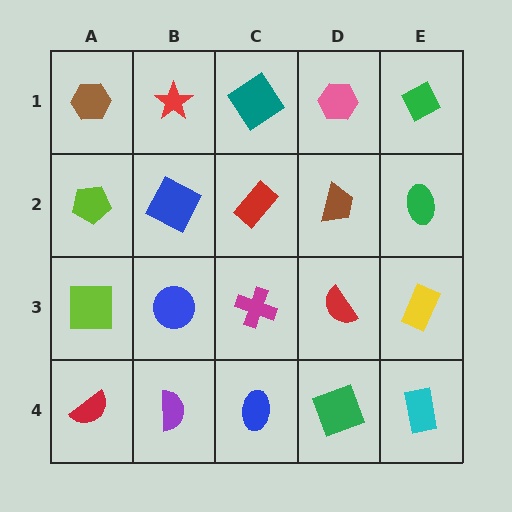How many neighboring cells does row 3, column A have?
3.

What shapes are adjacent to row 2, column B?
A red star (row 1, column B), a blue circle (row 3, column B), a lime pentagon (row 2, column A), a red rectangle (row 2, column C).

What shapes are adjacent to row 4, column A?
A lime square (row 3, column A), a purple semicircle (row 4, column B).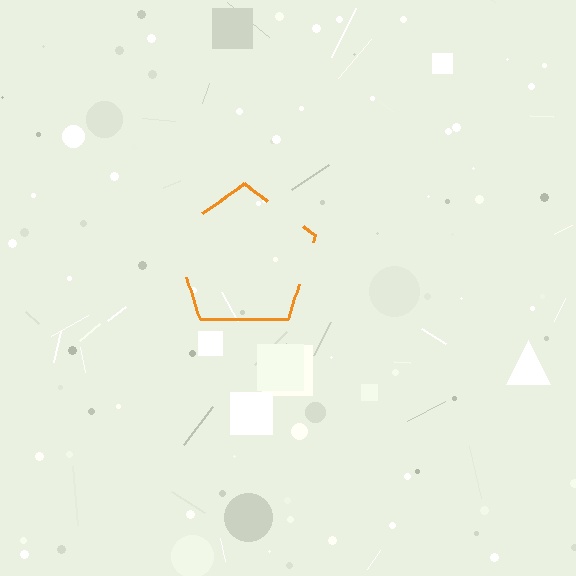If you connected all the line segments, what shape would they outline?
They would outline a pentagon.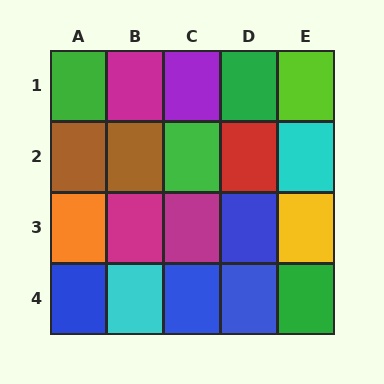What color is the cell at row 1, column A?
Green.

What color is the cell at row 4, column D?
Blue.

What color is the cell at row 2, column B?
Brown.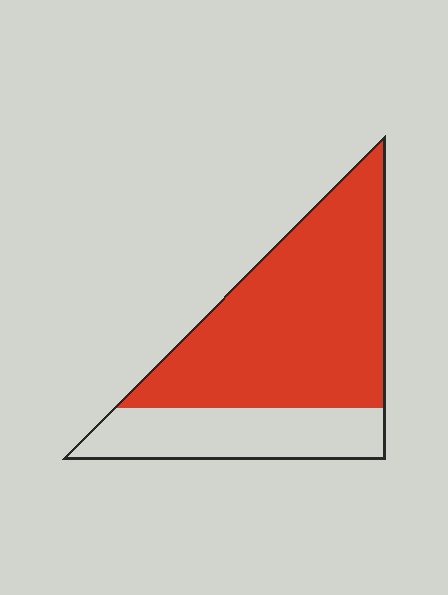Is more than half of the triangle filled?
Yes.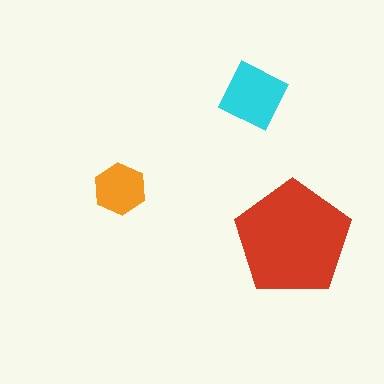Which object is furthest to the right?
The red pentagon is rightmost.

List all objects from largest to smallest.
The red pentagon, the cyan square, the orange hexagon.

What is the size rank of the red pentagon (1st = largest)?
1st.